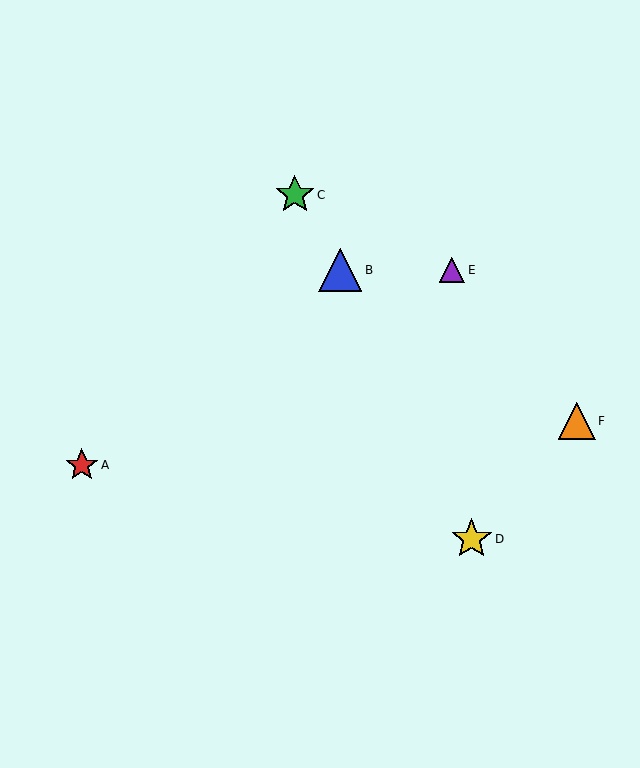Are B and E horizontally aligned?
Yes, both are at y≈270.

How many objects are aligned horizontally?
2 objects (B, E) are aligned horizontally.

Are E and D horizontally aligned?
No, E is at y≈270 and D is at y≈539.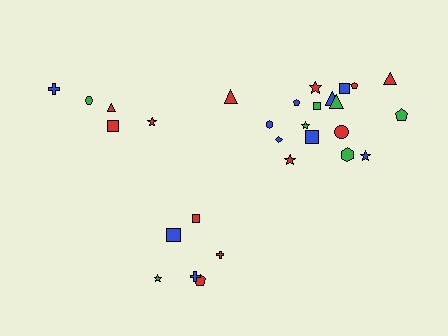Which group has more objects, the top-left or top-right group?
The top-right group.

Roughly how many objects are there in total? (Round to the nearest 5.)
Roughly 30 objects in total.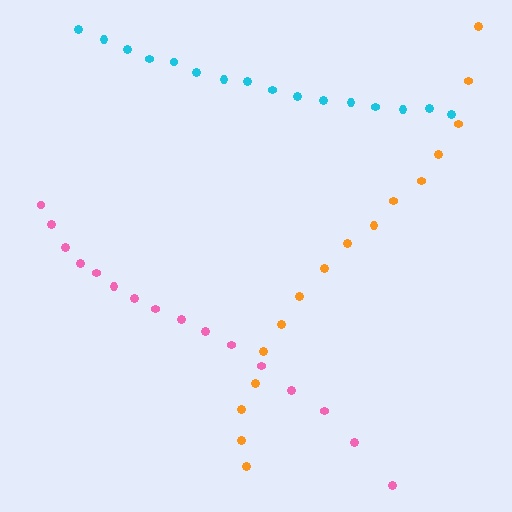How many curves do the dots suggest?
There are 3 distinct paths.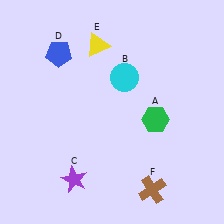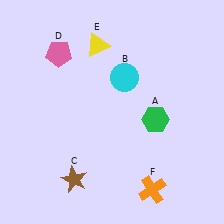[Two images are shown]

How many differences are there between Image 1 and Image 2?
There are 3 differences between the two images.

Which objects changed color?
C changed from purple to brown. D changed from blue to pink. F changed from brown to orange.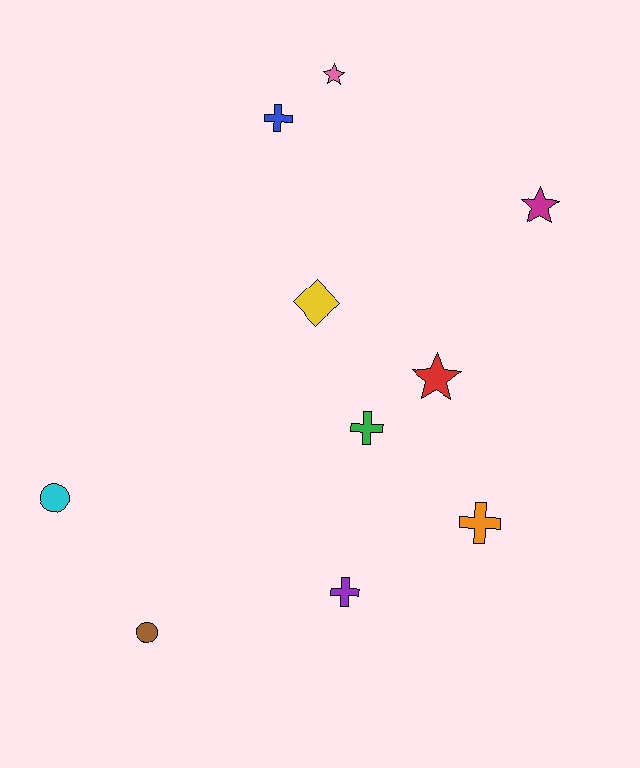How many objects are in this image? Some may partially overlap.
There are 10 objects.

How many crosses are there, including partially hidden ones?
There are 4 crosses.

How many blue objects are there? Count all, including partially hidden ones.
There is 1 blue object.